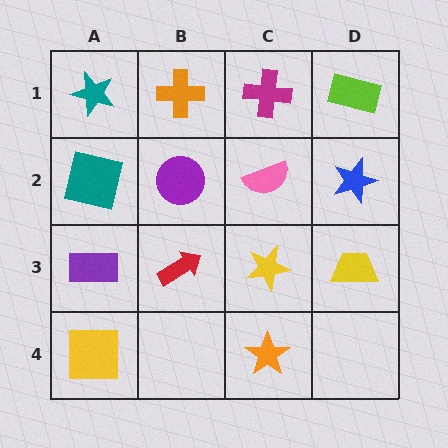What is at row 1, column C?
A magenta cross.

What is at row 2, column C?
A pink semicircle.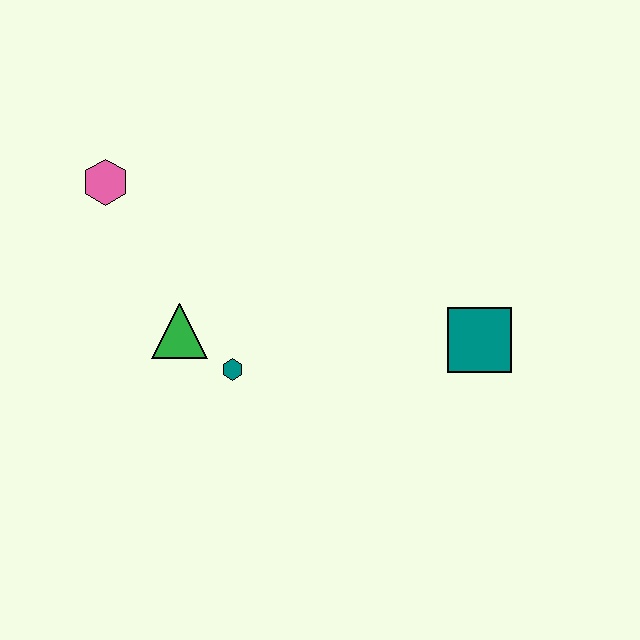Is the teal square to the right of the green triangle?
Yes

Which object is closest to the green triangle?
The teal hexagon is closest to the green triangle.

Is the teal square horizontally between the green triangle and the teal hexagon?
No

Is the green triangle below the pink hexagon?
Yes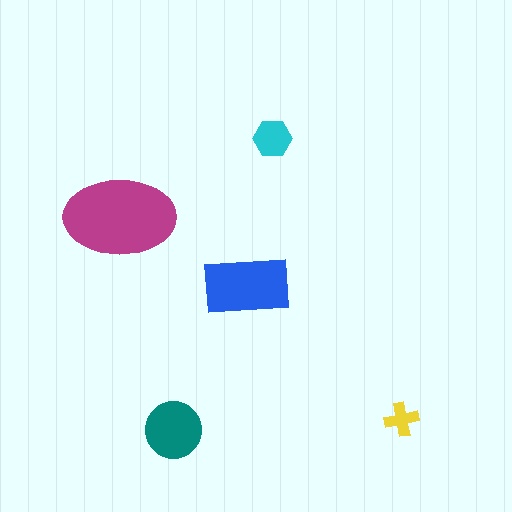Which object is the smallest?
The yellow cross.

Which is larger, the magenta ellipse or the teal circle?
The magenta ellipse.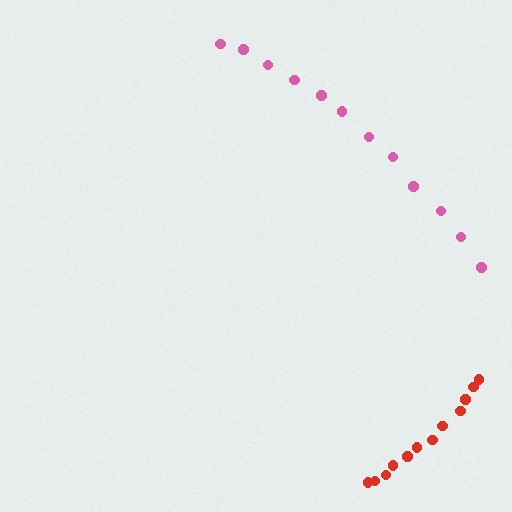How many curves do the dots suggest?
There are 2 distinct paths.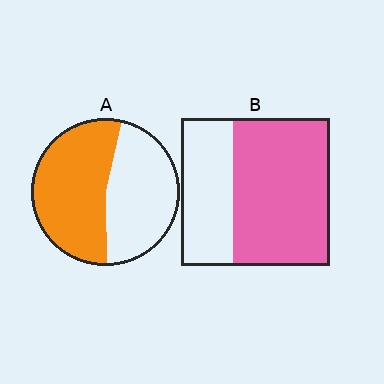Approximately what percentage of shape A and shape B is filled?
A is approximately 55% and B is approximately 65%.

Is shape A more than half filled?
Yes.